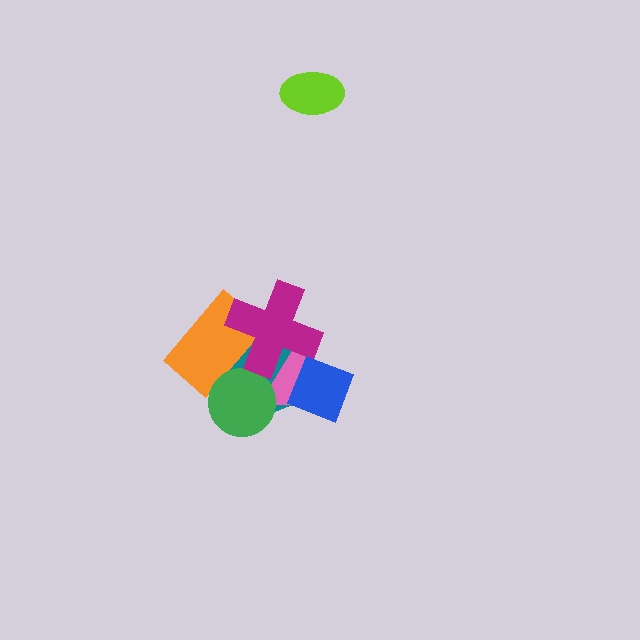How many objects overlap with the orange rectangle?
3 objects overlap with the orange rectangle.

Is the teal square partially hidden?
Yes, it is partially covered by another shape.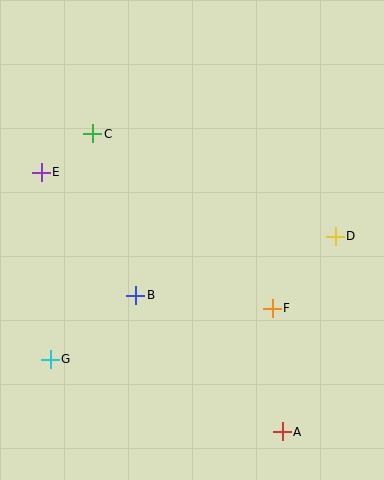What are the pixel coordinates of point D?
Point D is at (335, 236).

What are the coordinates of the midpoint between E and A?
The midpoint between E and A is at (162, 302).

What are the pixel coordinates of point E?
Point E is at (41, 172).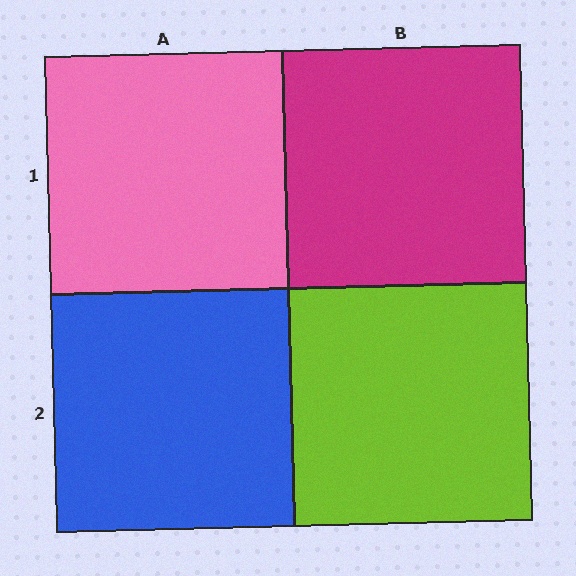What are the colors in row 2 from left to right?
Blue, lime.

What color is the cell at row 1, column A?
Pink.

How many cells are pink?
1 cell is pink.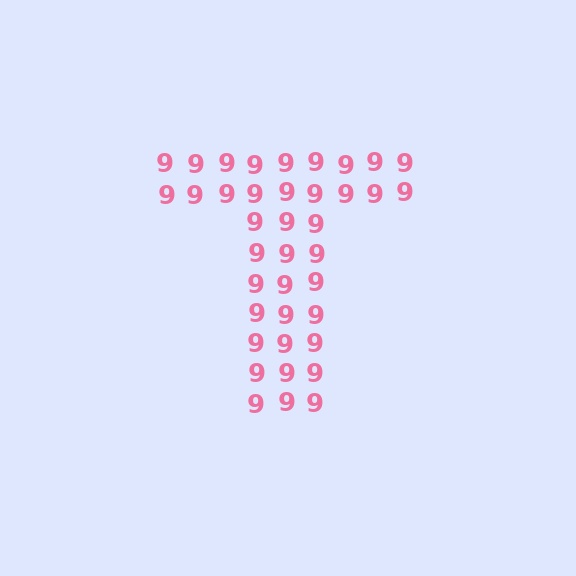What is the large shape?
The large shape is the letter T.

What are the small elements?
The small elements are digit 9's.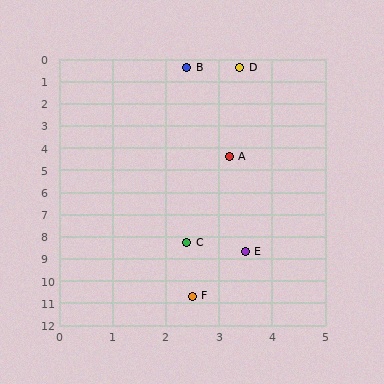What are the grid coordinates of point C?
Point C is at approximately (2.4, 8.3).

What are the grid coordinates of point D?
Point D is at approximately (3.4, 0.4).